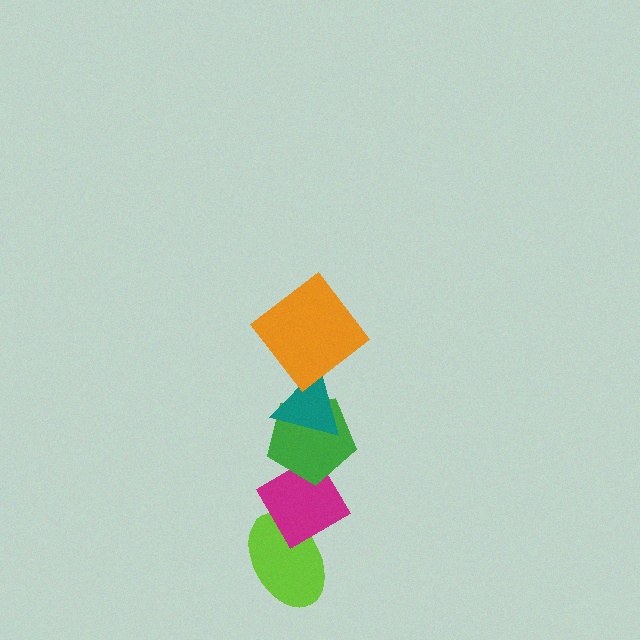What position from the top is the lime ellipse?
The lime ellipse is 5th from the top.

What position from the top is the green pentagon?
The green pentagon is 3rd from the top.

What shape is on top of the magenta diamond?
The green pentagon is on top of the magenta diamond.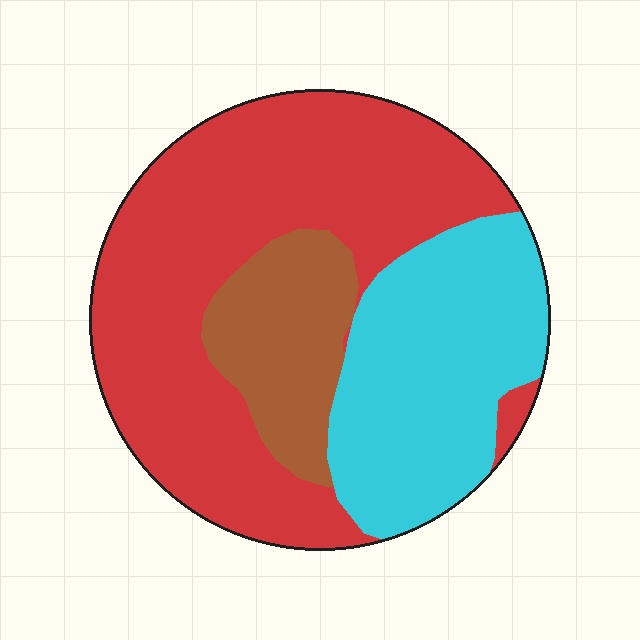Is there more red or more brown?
Red.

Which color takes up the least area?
Brown, at roughly 15%.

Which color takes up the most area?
Red, at roughly 55%.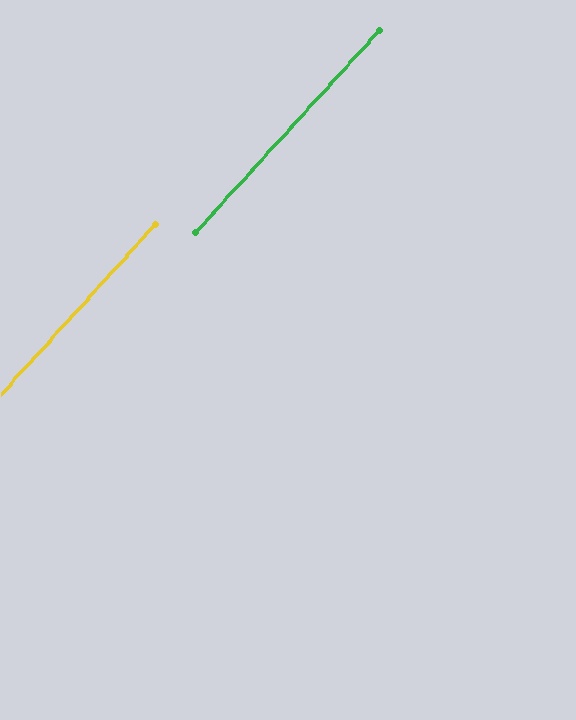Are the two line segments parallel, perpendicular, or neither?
Parallel — their directions differ by only 0.1°.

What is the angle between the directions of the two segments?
Approximately 0 degrees.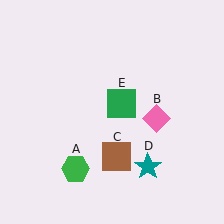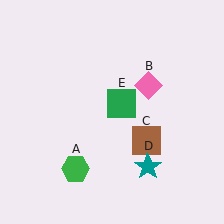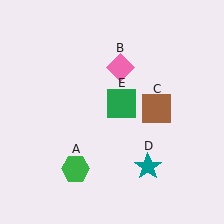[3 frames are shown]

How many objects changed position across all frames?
2 objects changed position: pink diamond (object B), brown square (object C).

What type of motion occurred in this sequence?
The pink diamond (object B), brown square (object C) rotated counterclockwise around the center of the scene.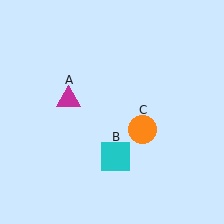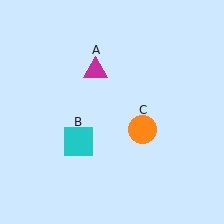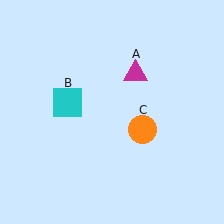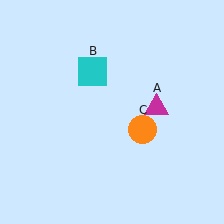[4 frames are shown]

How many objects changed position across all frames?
2 objects changed position: magenta triangle (object A), cyan square (object B).